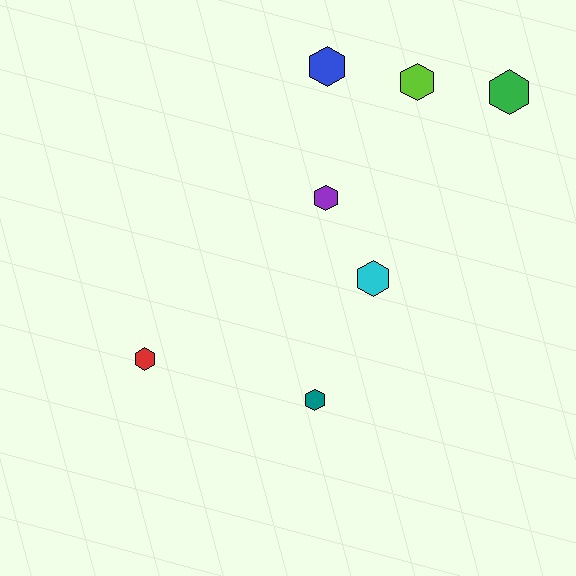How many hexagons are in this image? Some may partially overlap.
There are 7 hexagons.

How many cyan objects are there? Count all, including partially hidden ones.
There is 1 cyan object.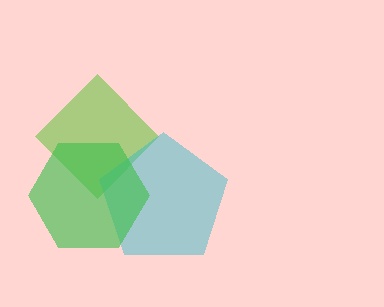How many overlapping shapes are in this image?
There are 3 overlapping shapes in the image.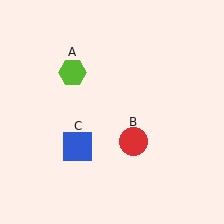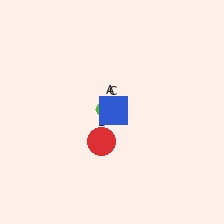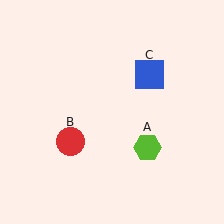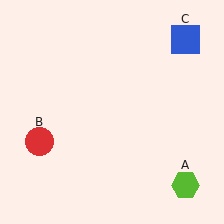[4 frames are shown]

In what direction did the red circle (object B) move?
The red circle (object B) moved left.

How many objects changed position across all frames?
3 objects changed position: lime hexagon (object A), red circle (object B), blue square (object C).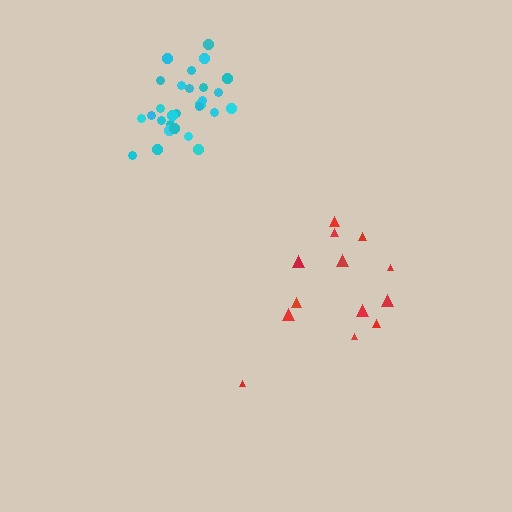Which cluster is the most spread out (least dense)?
Red.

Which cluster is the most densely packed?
Cyan.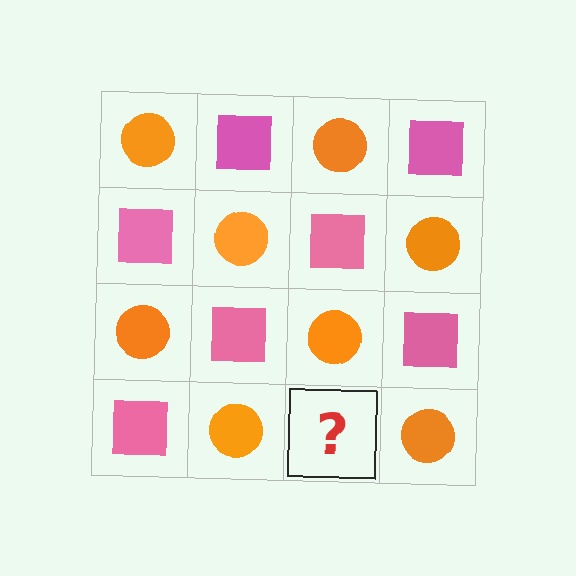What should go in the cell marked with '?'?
The missing cell should contain a pink square.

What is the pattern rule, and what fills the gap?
The rule is that it alternates orange circle and pink square in a checkerboard pattern. The gap should be filled with a pink square.